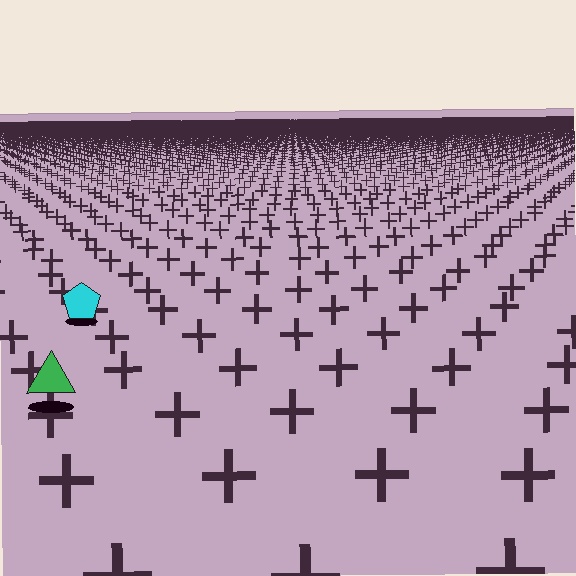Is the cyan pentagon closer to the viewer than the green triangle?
No. The green triangle is closer — you can tell from the texture gradient: the ground texture is coarser near it.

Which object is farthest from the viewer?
The cyan pentagon is farthest from the viewer. It appears smaller and the ground texture around it is denser.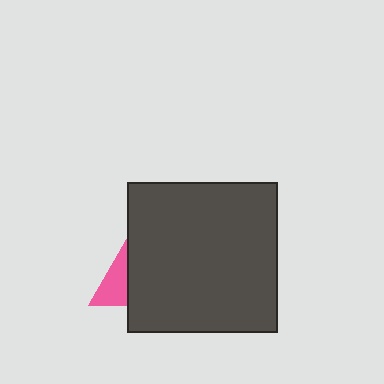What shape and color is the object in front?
The object in front is a dark gray square.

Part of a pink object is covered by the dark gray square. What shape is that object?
It is a triangle.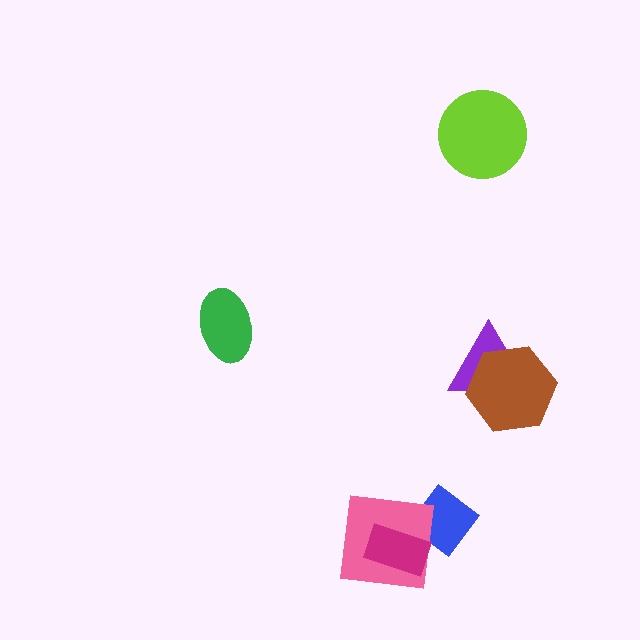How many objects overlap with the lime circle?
0 objects overlap with the lime circle.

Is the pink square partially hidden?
Yes, it is partially covered by another shape.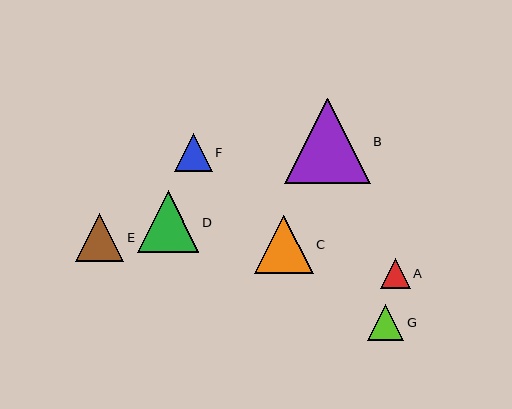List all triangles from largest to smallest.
From largest to smallest: B, D, C, E, F, G, A.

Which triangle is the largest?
Triangle B is the largest with a size of approximately 86 pixels.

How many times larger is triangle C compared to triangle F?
Triangle C is approximately 1.5 times the size of triangle F.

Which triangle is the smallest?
Triangle A is the smallest with a size of approximately 30 pixels.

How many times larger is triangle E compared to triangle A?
Triangle E is approximately 1.6 times the size of triangle A.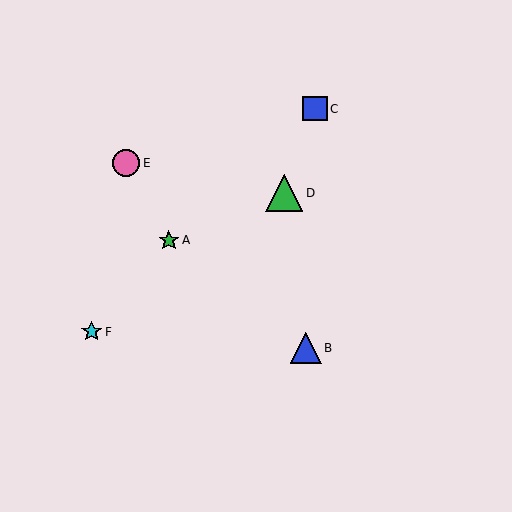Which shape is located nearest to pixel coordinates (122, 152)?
The pink circle (labeled E) at (126, 163) is nearest to that location.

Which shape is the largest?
The green triangle (labeled D) is the largest.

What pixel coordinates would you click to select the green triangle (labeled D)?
Click at (284, 193) to select the green triangle D.